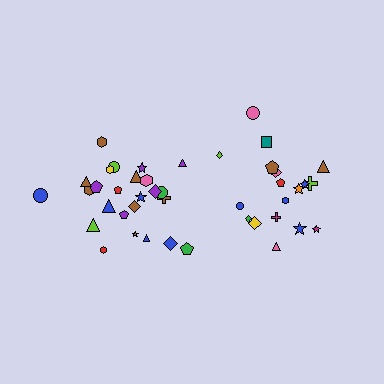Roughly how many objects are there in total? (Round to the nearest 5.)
Roughly 45 objects in total.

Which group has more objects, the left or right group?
The left group.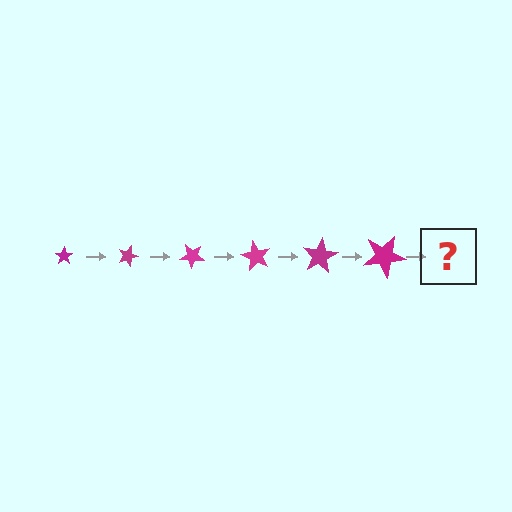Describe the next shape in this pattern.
It should be a star, larger than the previous one and rotated 120 degrees from the start.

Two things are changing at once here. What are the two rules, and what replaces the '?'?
The two rules are that the star grows larger each step and it rotates 20 degrees each step. The '?' should be a star, larger than the previous one and rotated 120 degrees from the start.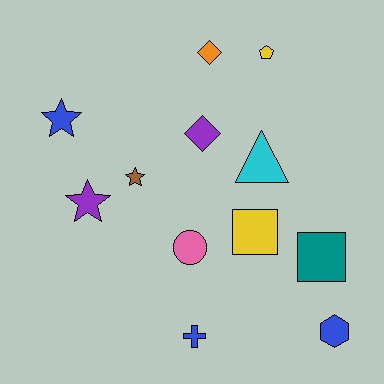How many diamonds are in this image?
There are 2 diamonds.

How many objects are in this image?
There are 12 objects.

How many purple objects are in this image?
There are 2 purple objects.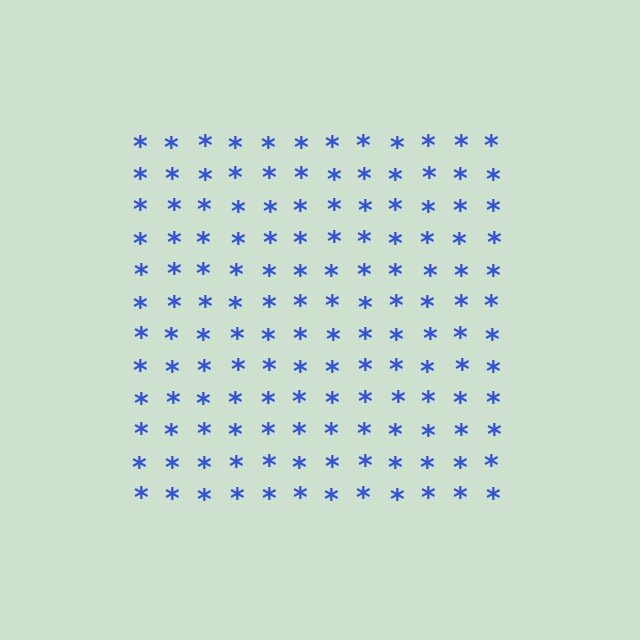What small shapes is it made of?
It is made of small asterisks.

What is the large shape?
The large shape is a square.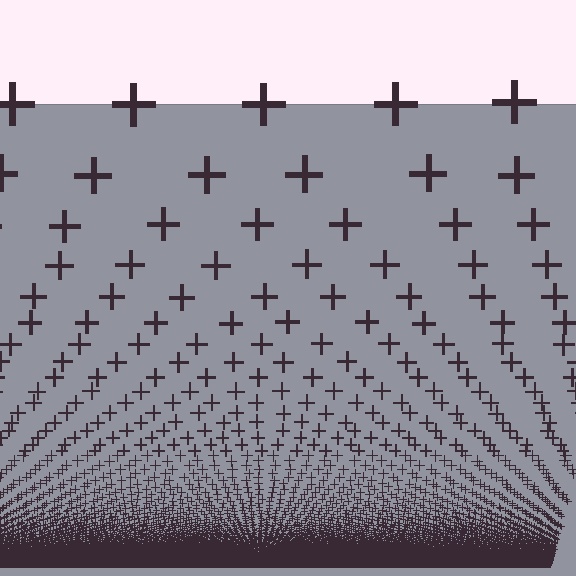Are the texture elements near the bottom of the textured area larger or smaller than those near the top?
Smaller. The gradient is inverted — elements near the bottom are smaller and denser.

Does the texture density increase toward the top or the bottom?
Density increases toward the bottom.